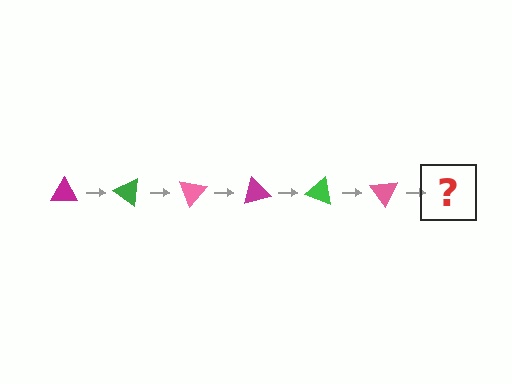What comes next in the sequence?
The next element should be a magenta triangle, rotated 210 degrees from the start.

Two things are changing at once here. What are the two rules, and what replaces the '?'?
The two rules are that it rotates 35 degrees each step and the color cycles through magenta, green, and pink. The '?' should be a magenta triangle, rotated 210 degrees from the start.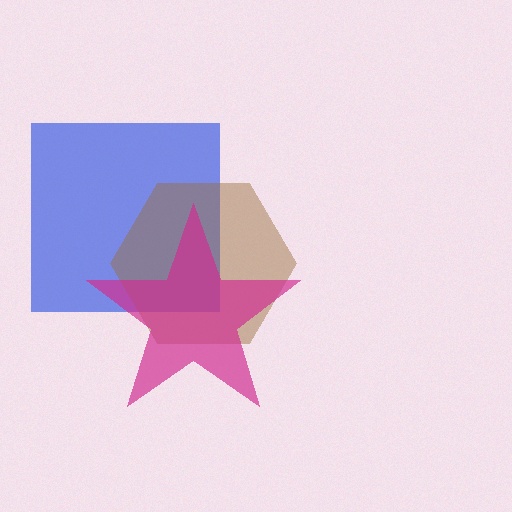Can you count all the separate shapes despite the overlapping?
Yes, there are 3 separate shapes.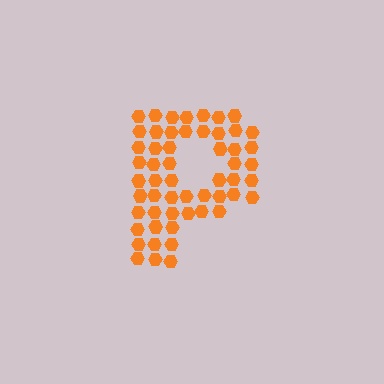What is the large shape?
The large shape is the letter P.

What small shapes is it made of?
It is made of small hexagons.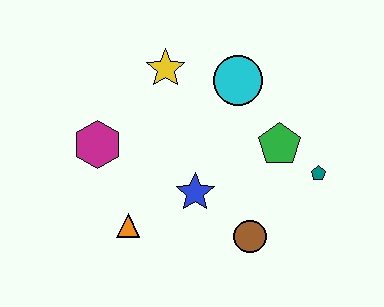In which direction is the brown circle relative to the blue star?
The brown circle is to the right of the blue star.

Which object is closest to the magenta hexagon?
The orange triangle is closest to the magenta hexagon.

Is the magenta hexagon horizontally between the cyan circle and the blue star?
No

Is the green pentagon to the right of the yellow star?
Yes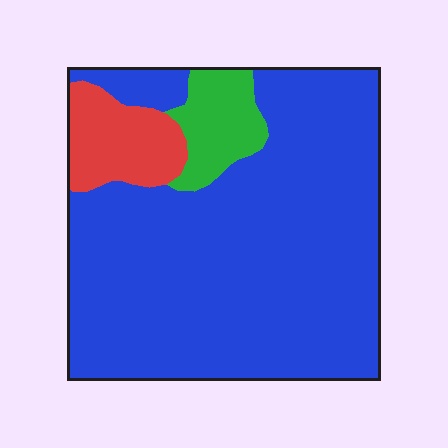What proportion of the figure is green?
Green covers about 10% of the figure.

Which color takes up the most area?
Blue, at roughly 80%.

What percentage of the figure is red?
Red takes up about one tenth (1/10) of the figure.